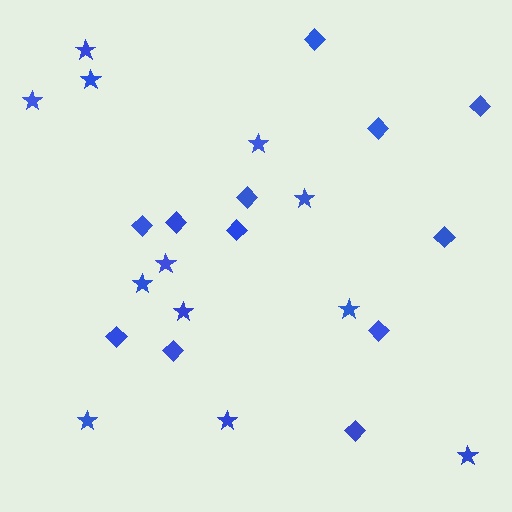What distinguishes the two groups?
There are 2 groups: one group of stars (12) and one group of diamonds (12).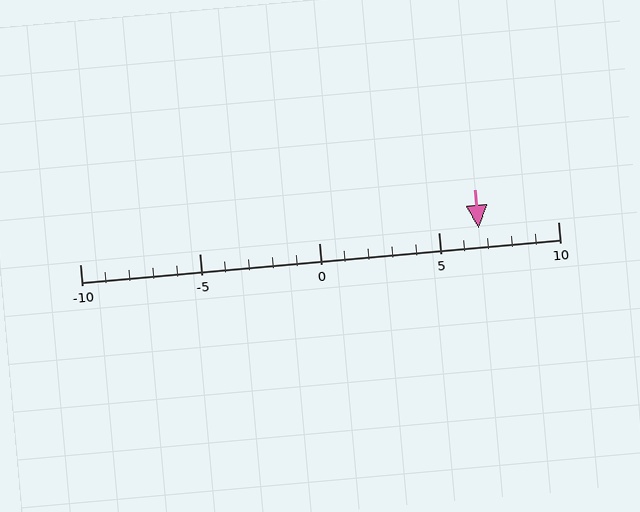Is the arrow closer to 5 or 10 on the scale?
The arrow is closer to 5.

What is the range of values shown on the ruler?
The ruler shows values from -10 to 10.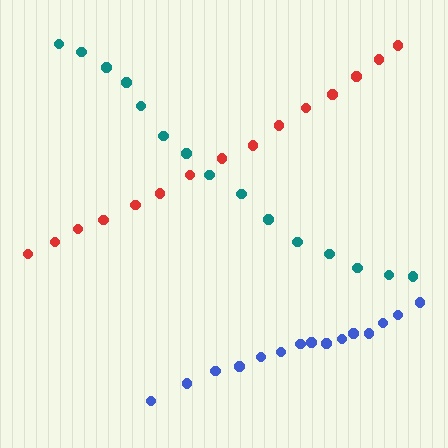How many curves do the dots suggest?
There are 3 distinct paths.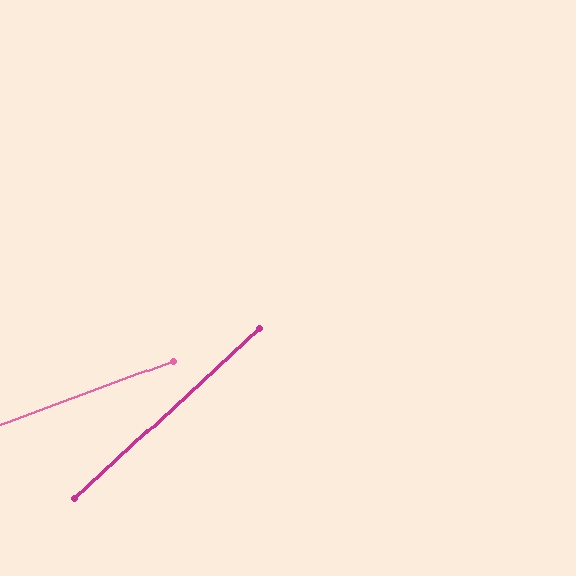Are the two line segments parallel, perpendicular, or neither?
Neither parallel nor perpendicular — they differ by about 22°.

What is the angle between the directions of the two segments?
Approximately 22 degrees.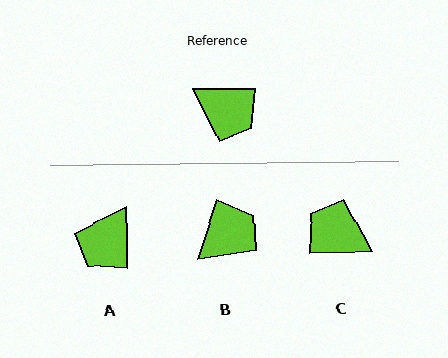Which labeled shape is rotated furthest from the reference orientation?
C, about 178 degrees away.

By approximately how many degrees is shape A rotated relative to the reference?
Approximately 90 degrees clockwise.